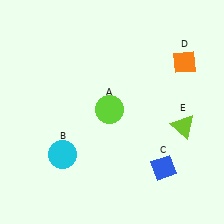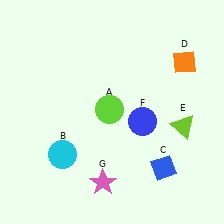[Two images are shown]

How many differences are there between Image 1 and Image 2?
There are 2 differences between the two images.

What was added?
A blue circle (F), a pink star (G) were added in Image 2.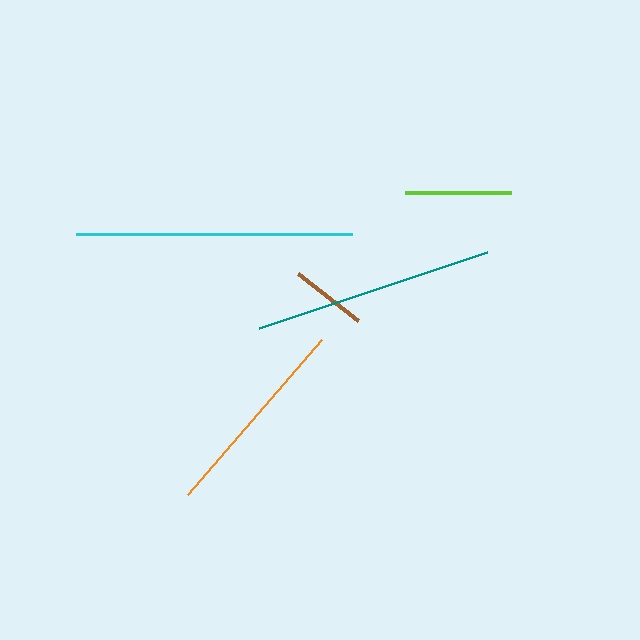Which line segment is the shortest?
The brown line is the shortest at approximately 75 pixels.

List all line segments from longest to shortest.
From longest to shortest: cyan, teal, orange, lime, brown.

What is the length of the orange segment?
The orange segment is approximately 204 pixels long.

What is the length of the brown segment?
The brown segment is approximately 75 pixels long.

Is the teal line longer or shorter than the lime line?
The teal line is longer than the lime line.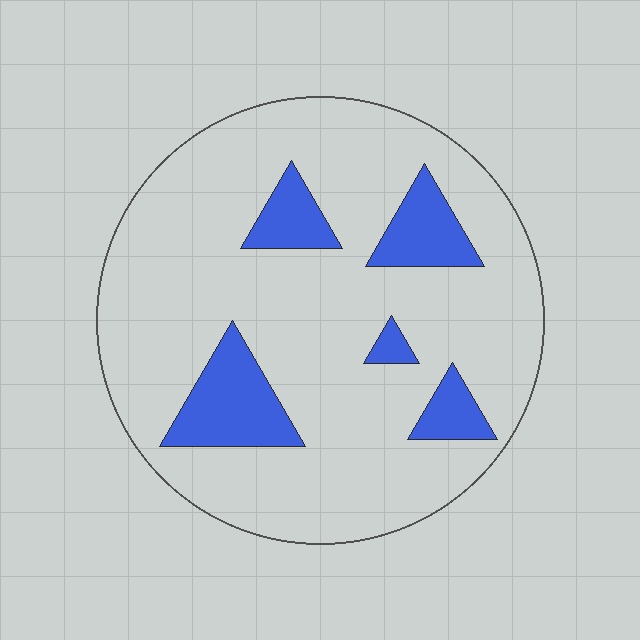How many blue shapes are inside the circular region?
5.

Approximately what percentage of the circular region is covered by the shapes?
Approximately 15%.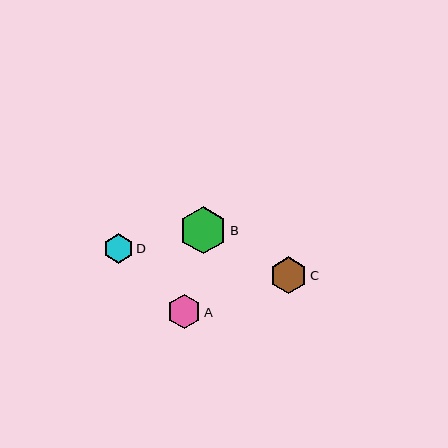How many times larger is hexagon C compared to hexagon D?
Hexagon C is approximately 1.2 times the size of hexagon D.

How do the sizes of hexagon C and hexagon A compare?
Hexagon C and hexagon A are approximately the same size.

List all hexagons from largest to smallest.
From largest to smallest: B, C, A, D.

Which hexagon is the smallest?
Hexagon D is the smallest with a size of approximately 30 pixels.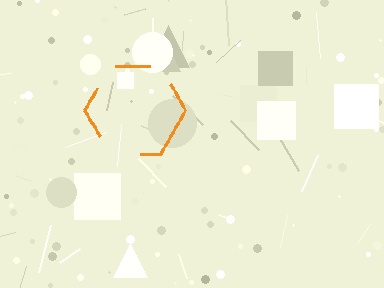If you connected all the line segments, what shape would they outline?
They would outline a hexagon.